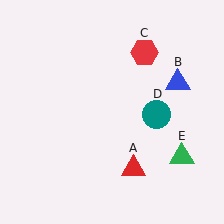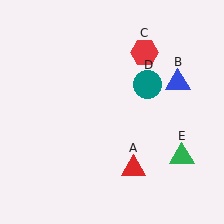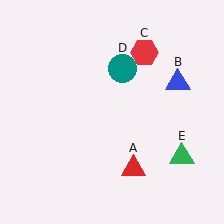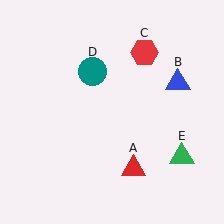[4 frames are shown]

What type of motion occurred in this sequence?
The teal circle (object D) rotated counterclockwise around the center of the scene.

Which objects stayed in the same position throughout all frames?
Red triangle (object A) and blue triangle (object B) and red hexagon (object C) and green triangle (object E) remained stationary.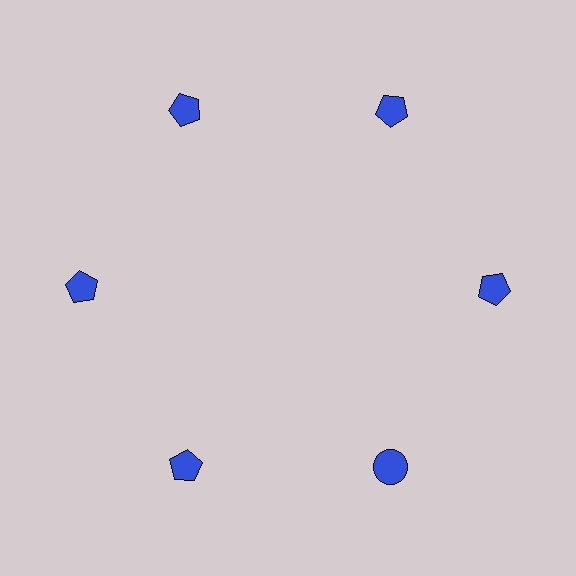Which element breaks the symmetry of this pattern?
The blue circle at roughly the 5 o'clock position breaks the symmetry. All other shapes are blue pentagons.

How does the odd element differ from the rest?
It has a different shape: circle instead of pentagon.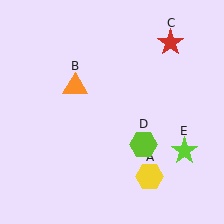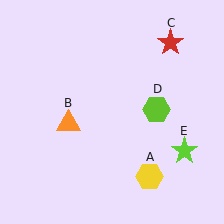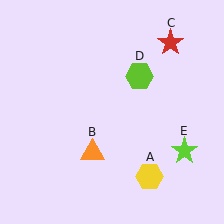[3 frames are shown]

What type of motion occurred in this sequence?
The orange triangle (object B), lime hexagon (object D) rotated counterclockwise around the center of the scene.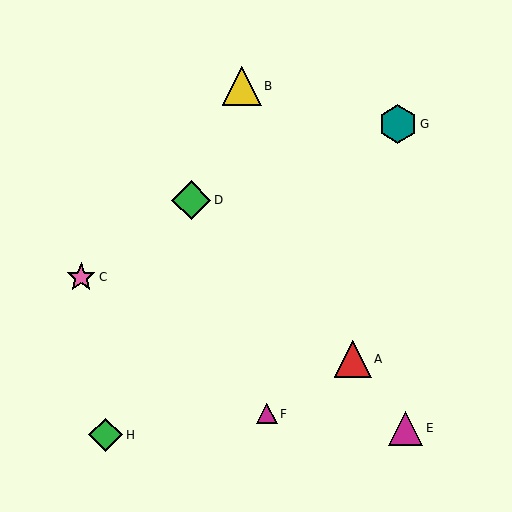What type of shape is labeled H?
Shape H is a green diamond.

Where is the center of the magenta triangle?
The center of the magenta triangle is at (267, 414).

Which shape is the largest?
The yellow triangle (labeled B) is the largest.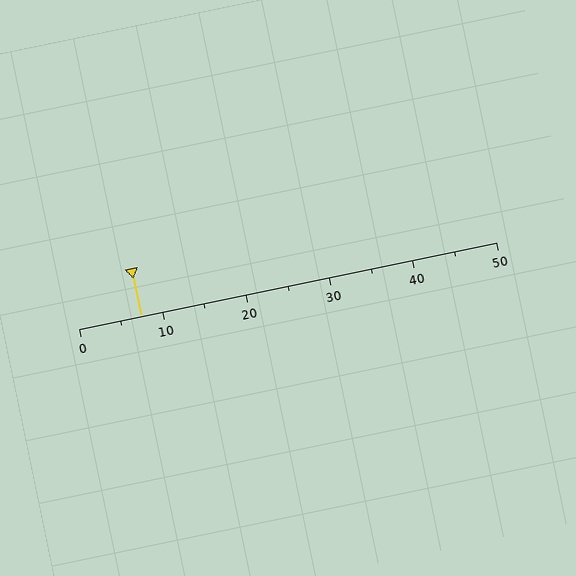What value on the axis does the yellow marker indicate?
The marker indicates approximately 7.5.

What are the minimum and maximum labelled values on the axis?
The axis runs from 0 to 50.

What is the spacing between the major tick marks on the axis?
The major ticks are spaced 10 apart.